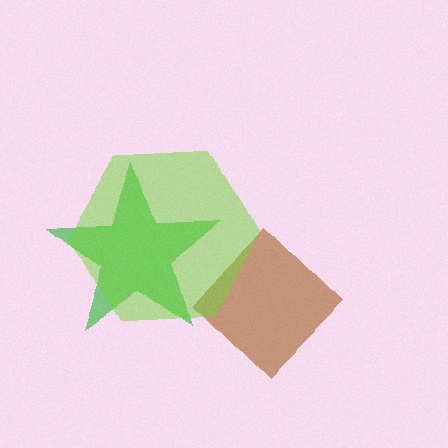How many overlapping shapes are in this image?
There are 3 overlapping shapes in the image.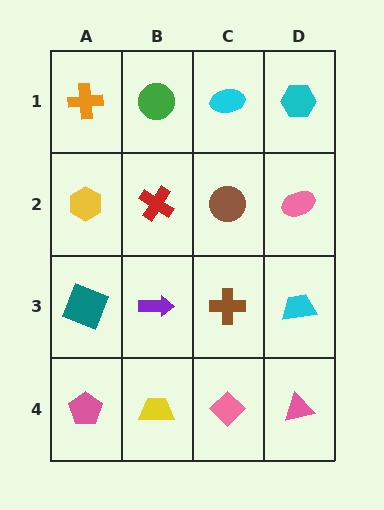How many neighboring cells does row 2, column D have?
3.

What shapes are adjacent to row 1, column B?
A red cross (row 2, column B), an orange cross (row 1, column A), a cyan ellipse (row 1, column C).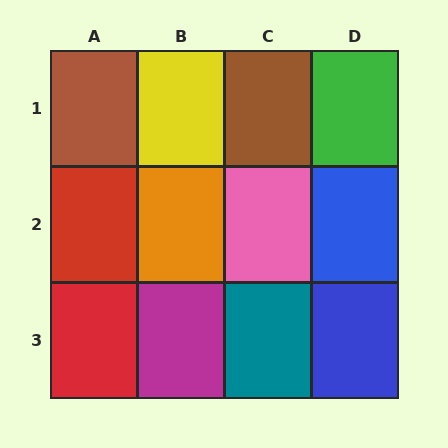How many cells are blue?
2 cells are blue.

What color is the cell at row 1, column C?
Brown.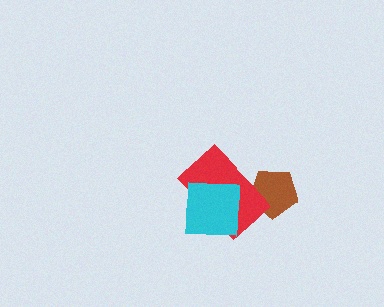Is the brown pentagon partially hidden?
Yes, it is partially covered by another shape.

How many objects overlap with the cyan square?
1 object overlaps with the cyan square.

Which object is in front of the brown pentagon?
The red rectangle is in front of the brown pentagon.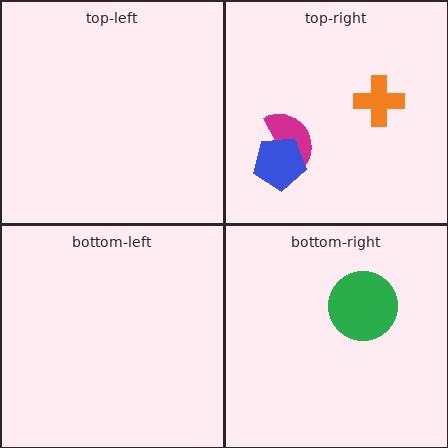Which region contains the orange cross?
The top-right region.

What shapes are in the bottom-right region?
The green circle.